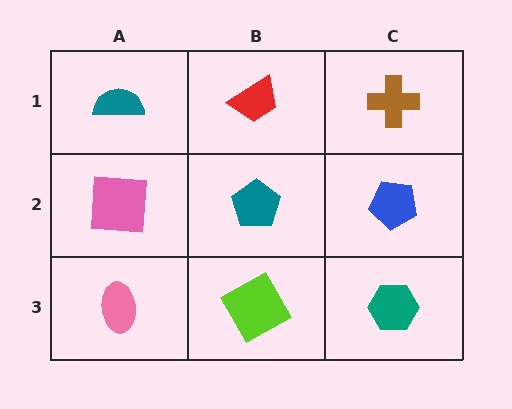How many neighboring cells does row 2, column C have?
3.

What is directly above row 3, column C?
A blue pentagon.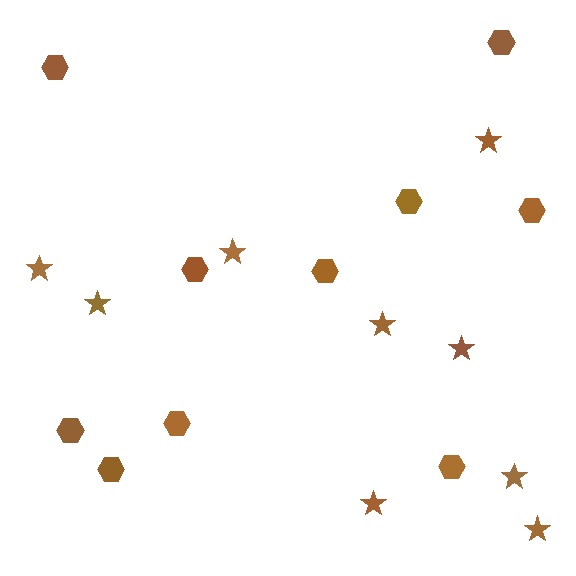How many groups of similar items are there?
There are 2 groups: one group of stars (9) and one group of hexagons (10).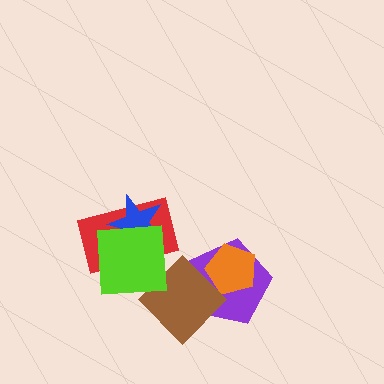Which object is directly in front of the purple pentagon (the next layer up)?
The orange pentagon is directly in front of the purple pentagon.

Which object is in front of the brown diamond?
The lime square is in front of the brown diamond.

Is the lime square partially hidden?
No, no other shape covers it.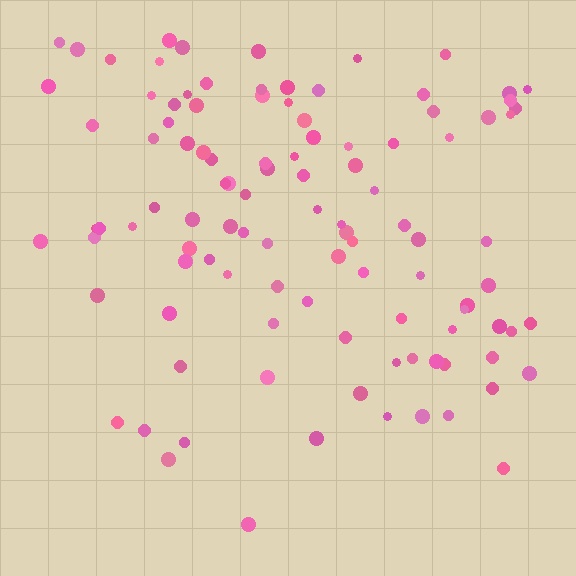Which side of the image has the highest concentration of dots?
The top.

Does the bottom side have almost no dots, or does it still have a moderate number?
Still a moderate number, just noticeably fewer than the top.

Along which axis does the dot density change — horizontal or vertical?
Vertical.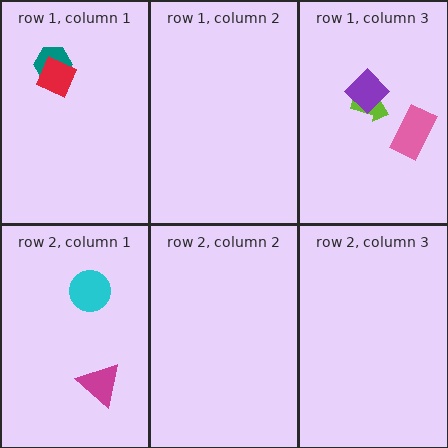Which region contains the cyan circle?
The row 2, column 1 region.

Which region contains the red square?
The row 1, column 1 region.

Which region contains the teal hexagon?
The row 1, column 1 region.